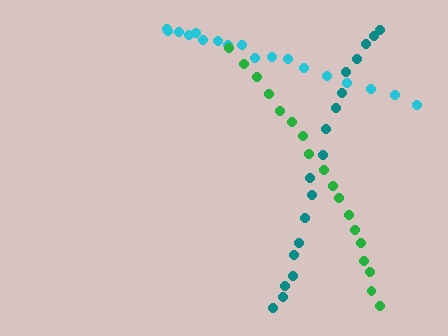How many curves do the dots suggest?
There are 3 distinct paths.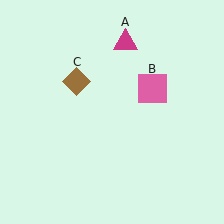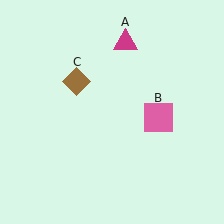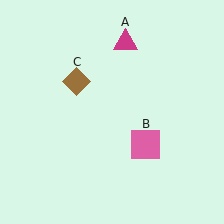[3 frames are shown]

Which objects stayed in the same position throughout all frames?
Magenta triangle (object A) and brown diamond (object C) remained stationary.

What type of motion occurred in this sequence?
The pink square (object B) rotated clockwise around the center of the scene.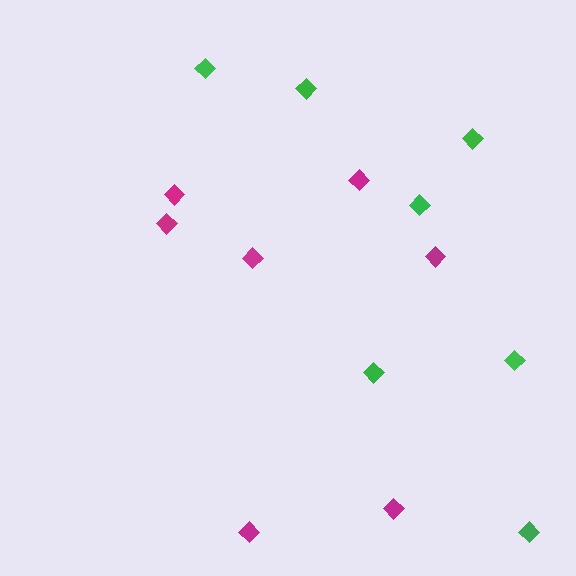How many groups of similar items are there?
There are 2 groups: one group of magenta diamonds (7) and one group of green diamonds (7).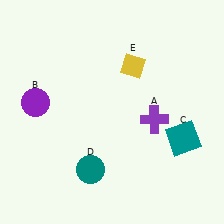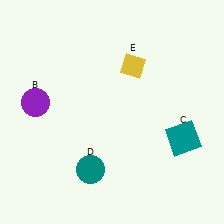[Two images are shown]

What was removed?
The purple cross (A) was removed in Image 2.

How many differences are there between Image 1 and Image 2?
There is 1 difference between the two images.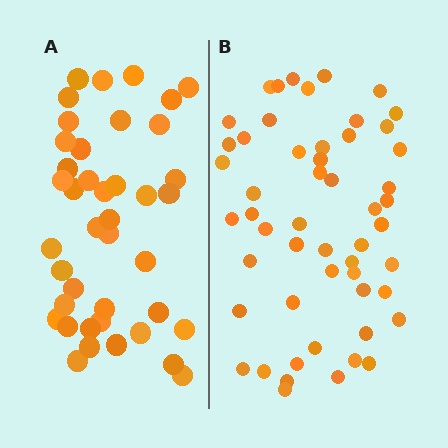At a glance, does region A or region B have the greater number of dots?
Region B (the right region) has more dots.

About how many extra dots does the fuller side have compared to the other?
Region B has roughly 12 or so more dots than region A.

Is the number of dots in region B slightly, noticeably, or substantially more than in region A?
Region B has noticeably more, but not dramatically so. The ratio is roughly 1.3 to 1.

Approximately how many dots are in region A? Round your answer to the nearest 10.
About 40 dots. (The exact count is 41, which rounds to 40.)